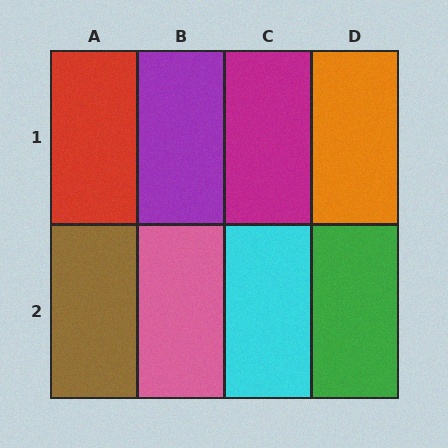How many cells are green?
1 cell is green.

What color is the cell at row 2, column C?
Cyan.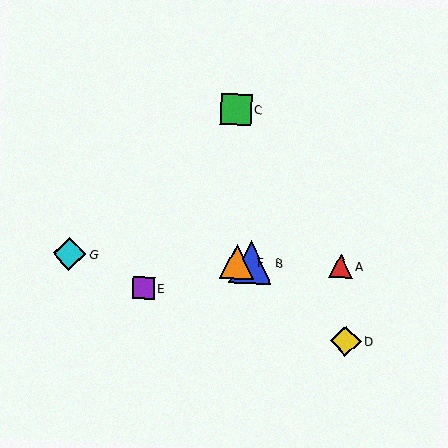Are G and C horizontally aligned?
No, G is at y≈254 and C is at y≈109.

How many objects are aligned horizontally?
4 objects (A, B, F, G) are aligned horizontally.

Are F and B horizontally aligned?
Yes, both are at y≈262.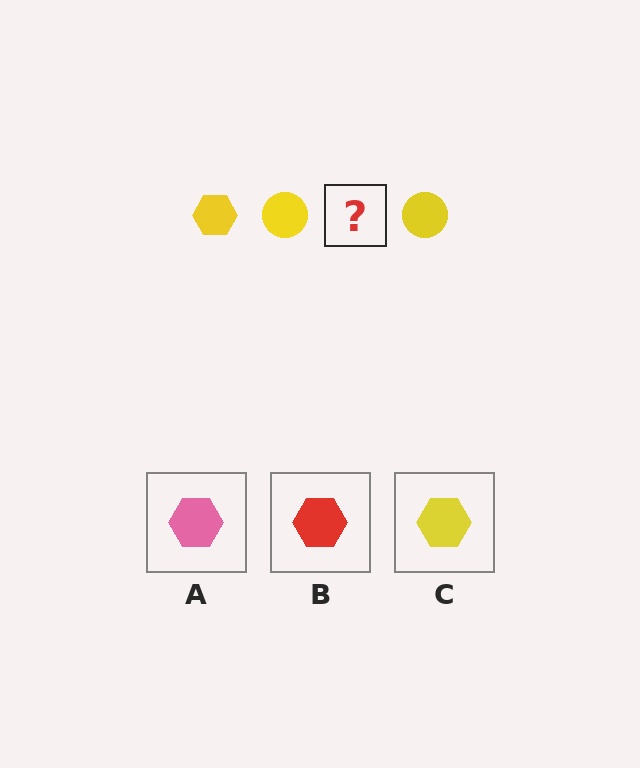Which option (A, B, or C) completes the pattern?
C.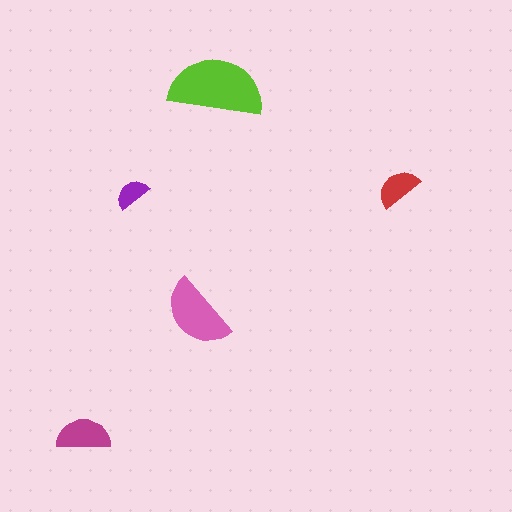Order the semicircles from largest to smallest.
the lime one, the pink one, the magenta one, the red one, the purple one.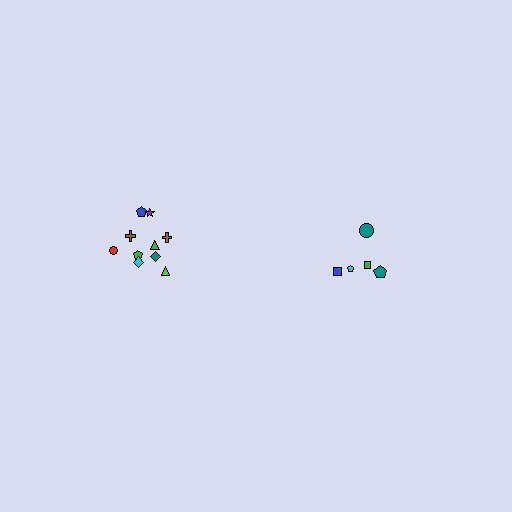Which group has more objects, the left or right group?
The left group.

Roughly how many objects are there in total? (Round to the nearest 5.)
Roughly 15 objects in total.